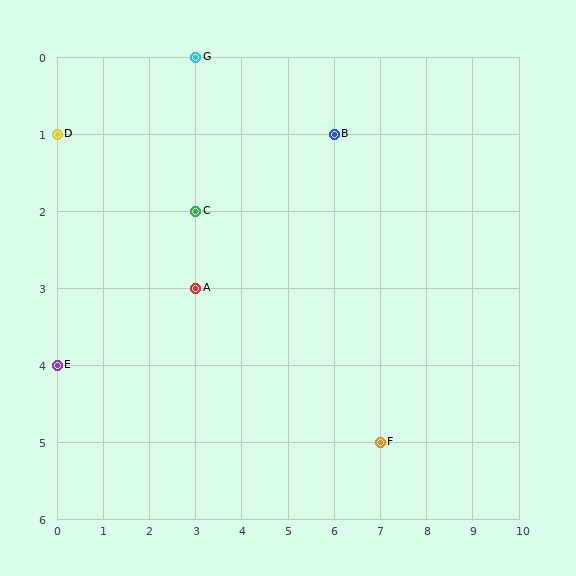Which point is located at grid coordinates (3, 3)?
Point A is at (3, 3).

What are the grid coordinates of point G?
Point G is at grid coordinates (3, 0).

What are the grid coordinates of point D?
Point D is at grid coordinates (0, 1).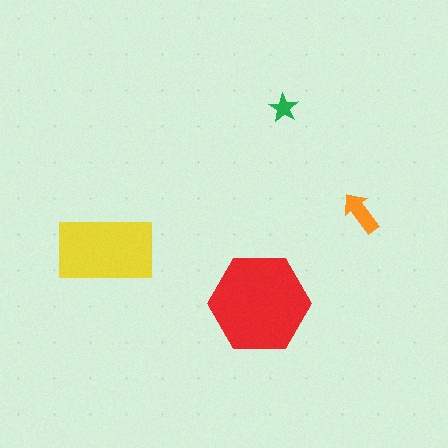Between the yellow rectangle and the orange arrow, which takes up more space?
The yellow rectangle.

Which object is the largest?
The red hexagon.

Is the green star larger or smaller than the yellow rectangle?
Smaller.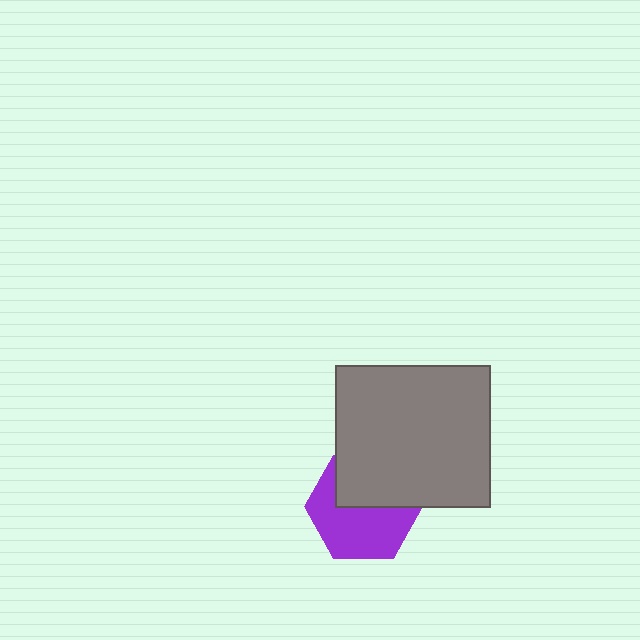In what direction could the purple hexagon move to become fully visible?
The purple hexagon could move down. That would shift it out from behind the gray rectangle entirely.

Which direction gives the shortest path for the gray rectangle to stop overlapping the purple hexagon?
Moving up gives the shortest separation.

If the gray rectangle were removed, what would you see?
You would see the complete purple hexagon.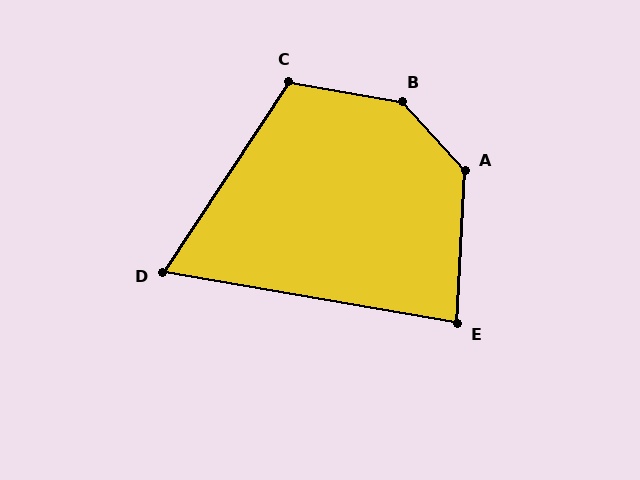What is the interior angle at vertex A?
Approximately 135 degrees (obtuse).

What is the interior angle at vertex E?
Approximately 83 degrees (acute).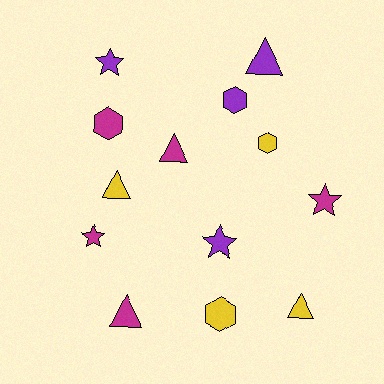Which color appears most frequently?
Magenta, with 5 objects.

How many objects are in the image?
There are 13 objects.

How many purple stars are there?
There are 2 purple stars.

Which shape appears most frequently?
Triangle, with 5 objects.